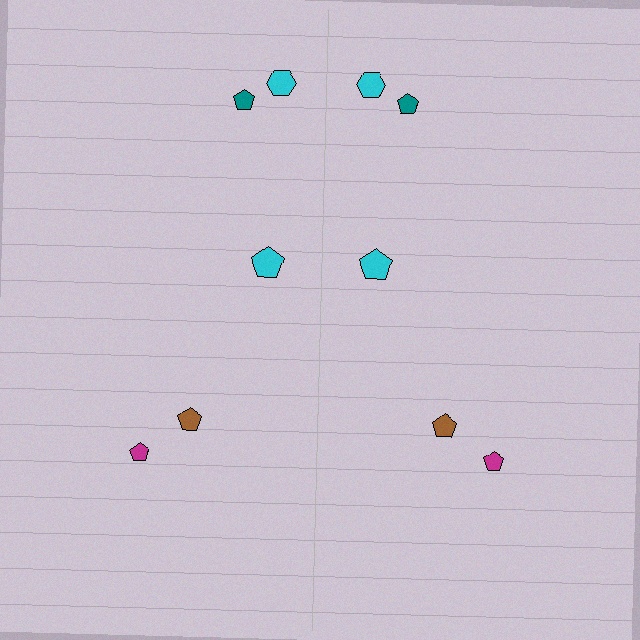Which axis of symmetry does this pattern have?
The pattern has a vertical axis of symmetry running through the center of the image.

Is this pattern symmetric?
Yes, this pattern has bilateral (reflection) symmetry.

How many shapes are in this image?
There are 10 shapes in this image.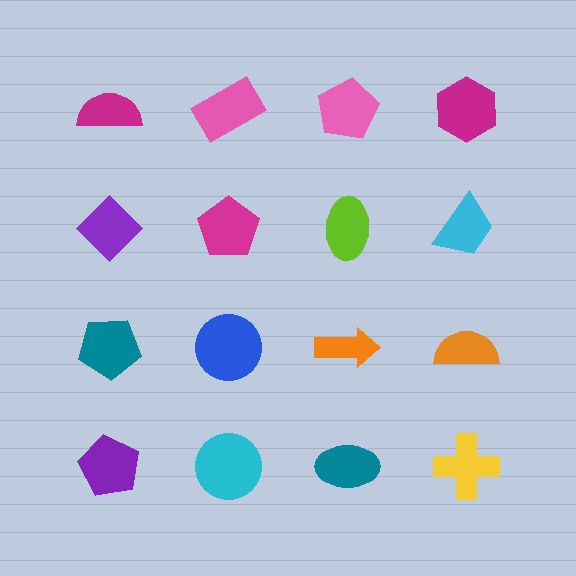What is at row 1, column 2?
A pink rectangle.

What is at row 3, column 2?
A blue circle.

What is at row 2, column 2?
A magenta pentagon.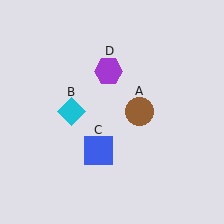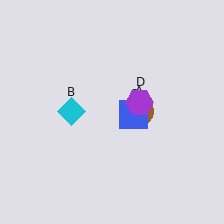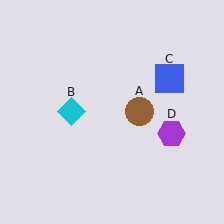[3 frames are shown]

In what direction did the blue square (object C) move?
The blue square (object C) moved up and to the right.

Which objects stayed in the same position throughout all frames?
Brown circle (object A) and cyan diamond (object B) remained stationary.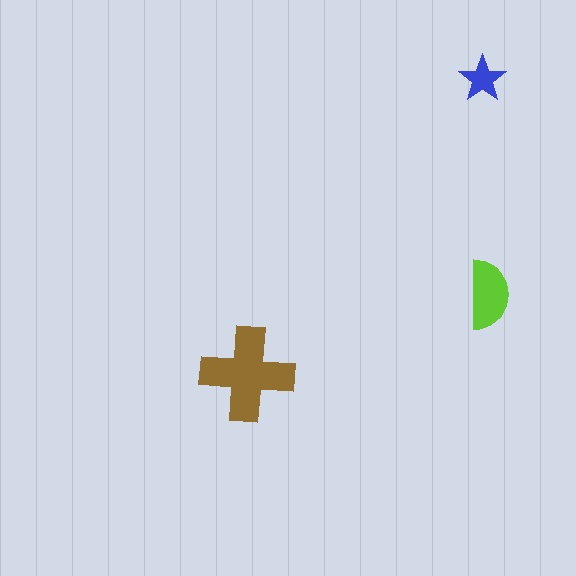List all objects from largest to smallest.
The brown cross, the lime semicircle, the blue star.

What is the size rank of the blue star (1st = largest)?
3rd.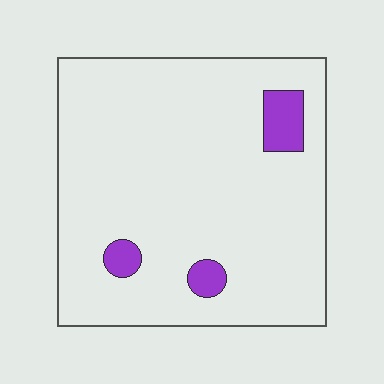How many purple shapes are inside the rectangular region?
3.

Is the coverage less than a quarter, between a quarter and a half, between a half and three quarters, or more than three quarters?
Less than a quarter.